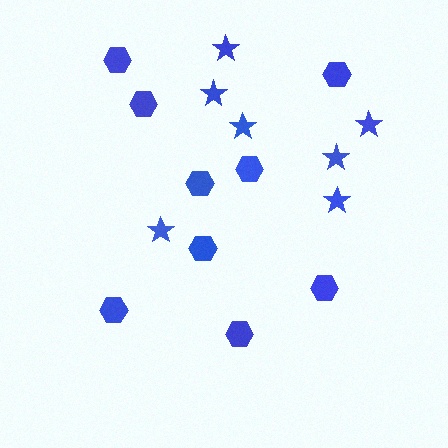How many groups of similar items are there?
There are 2 groups: one group of stars (7) and one group of hexagons (9).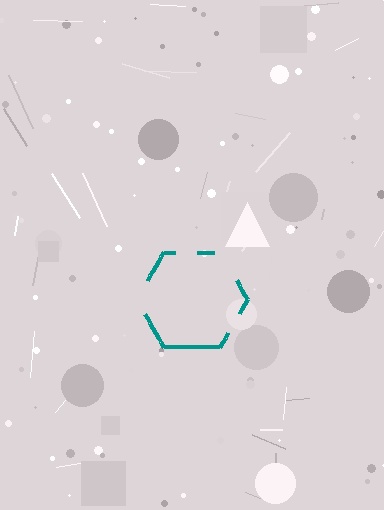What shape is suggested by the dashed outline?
The dashed outline suggests a hexagon.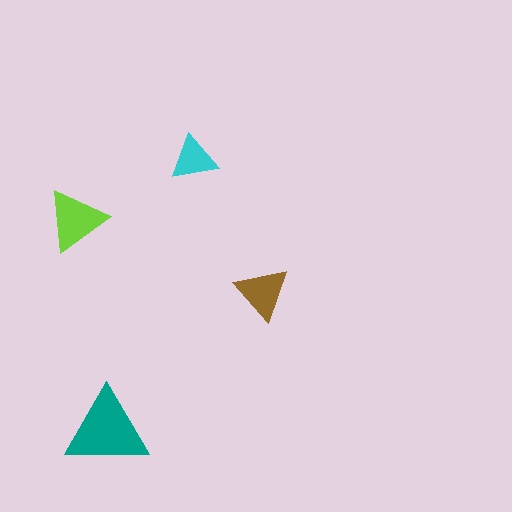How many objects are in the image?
There are 4 objects in the image.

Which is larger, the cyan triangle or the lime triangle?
The lime one.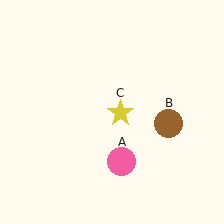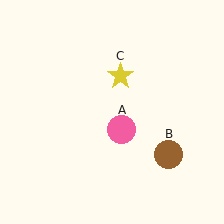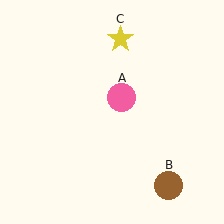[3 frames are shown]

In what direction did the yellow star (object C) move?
The yellow star (object C) moved up.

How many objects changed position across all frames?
3 objects changed position: pink circle (object A), brown circle (object B), yellow star (object C).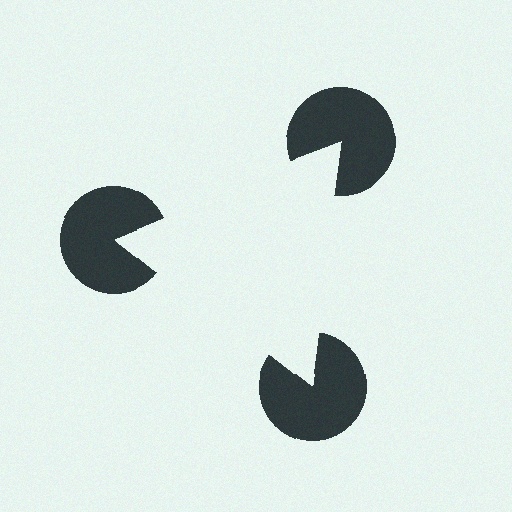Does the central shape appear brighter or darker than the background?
It typically appears slightly brighter than the background, even though no actual brightness change is drawn.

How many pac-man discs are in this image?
There are 3 — one at each vertex of the illusory triangle.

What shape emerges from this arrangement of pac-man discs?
An illusory triangle — its edges are inferred from the aligned wedge cuts in the pac-man discs, not physically drawn.